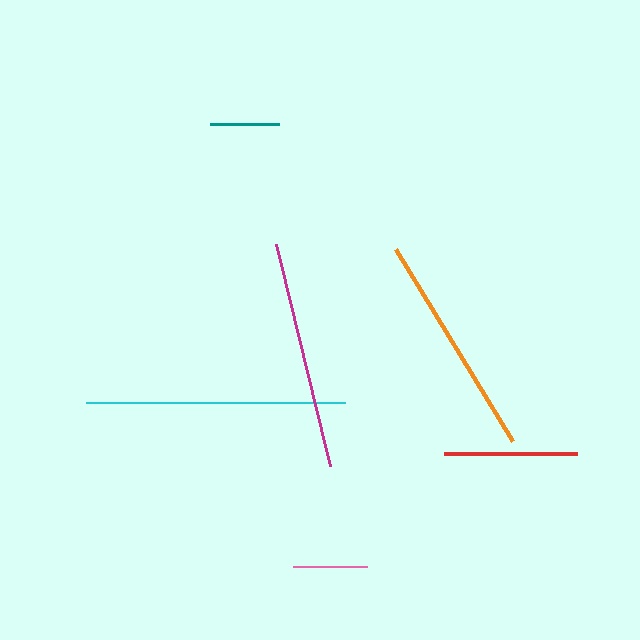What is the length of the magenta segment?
The magenta segment is approximately 229 pixels long.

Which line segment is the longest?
The cyan line is the longest at approximately 259 pixels.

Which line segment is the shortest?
The teal line is the shortest at approximately 69 pixels.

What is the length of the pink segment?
The pink segment is approximately 74 pixels long.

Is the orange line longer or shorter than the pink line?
The orange line is longer than the pink line.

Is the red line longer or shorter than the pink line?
The red line is longer than the pink line.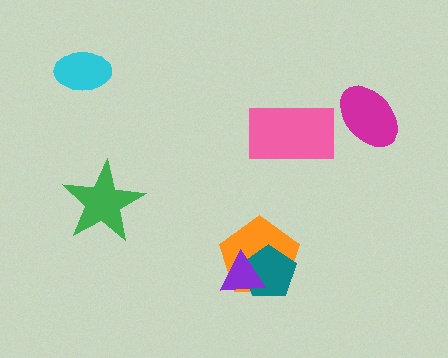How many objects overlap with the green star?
0 objects overlap with the green star.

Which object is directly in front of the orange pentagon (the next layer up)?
The teal pentagon is directly in front of the orange pentagon.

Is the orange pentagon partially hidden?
Yes, it is partially covered by another shape.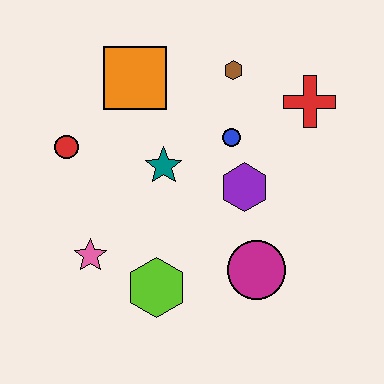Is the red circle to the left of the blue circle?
Yes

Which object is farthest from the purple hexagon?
The red circle is farthest from the purple hexagon.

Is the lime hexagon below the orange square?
Yes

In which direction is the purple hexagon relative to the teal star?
The purple hexagon is to the right of the teal star.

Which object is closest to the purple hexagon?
The blue circle is closest to the purple hexagon.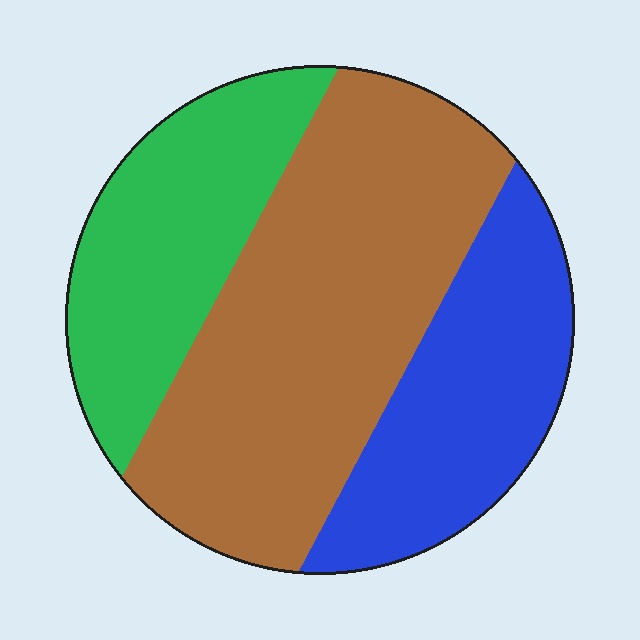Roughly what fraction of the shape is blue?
Blue takes up about one quarter (1/4) of the shape.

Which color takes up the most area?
Brown, at roughly 50%.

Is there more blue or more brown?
Brown.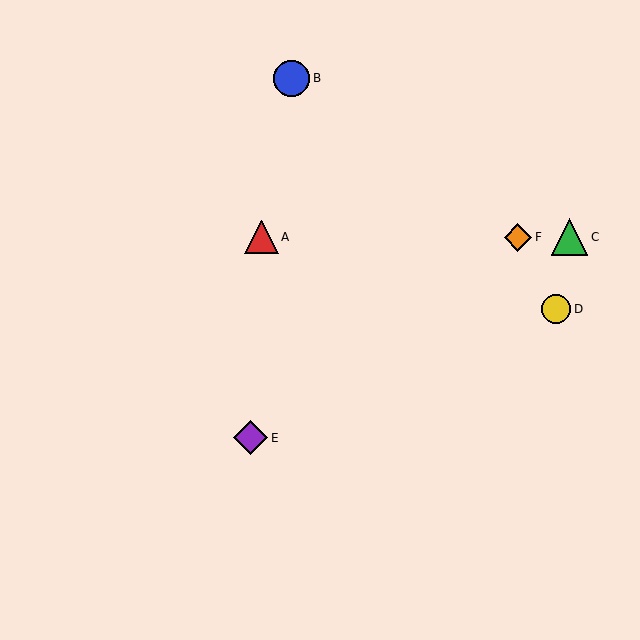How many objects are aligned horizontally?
3 objects (A, C, F) are aligned horizontally.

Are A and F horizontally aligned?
Yes, both are at y≈237.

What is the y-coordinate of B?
Object B is at y≈78.